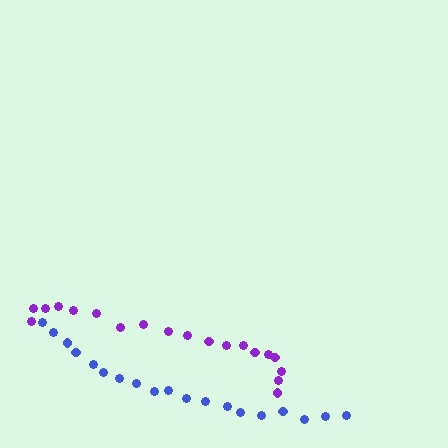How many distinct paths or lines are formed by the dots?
There are 2 distinct paths.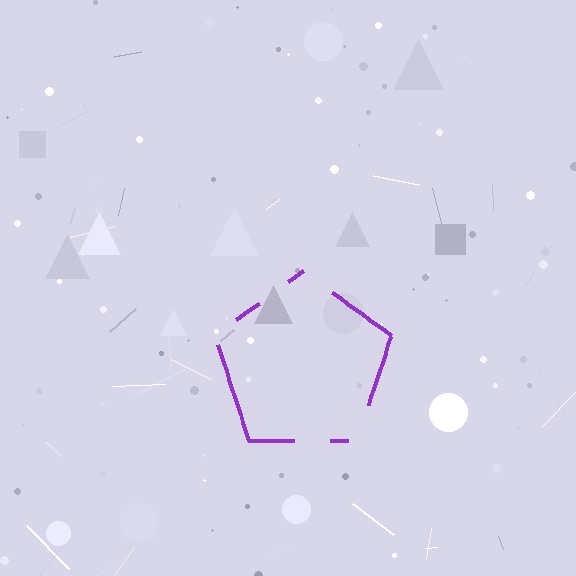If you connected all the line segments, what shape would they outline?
They would outline a pentagon.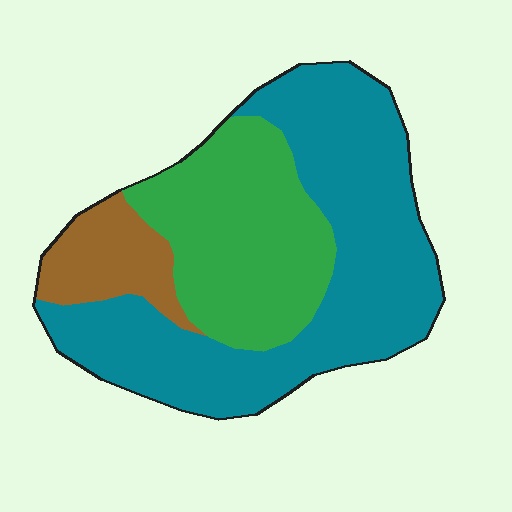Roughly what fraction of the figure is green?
Green takes up about one third (1/3) of the figure.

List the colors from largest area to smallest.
From largest to smallest: teal, green, brown.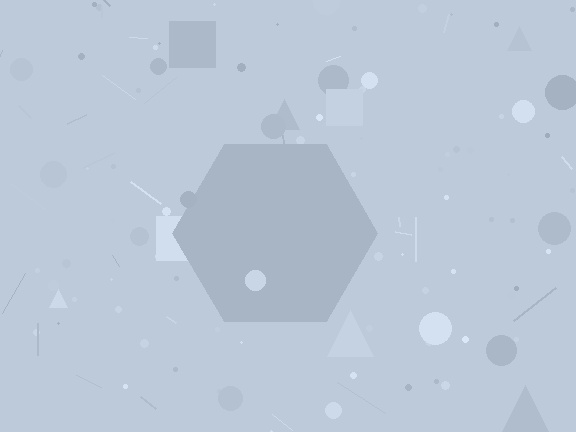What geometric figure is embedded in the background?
A hexagon is embedded in the background.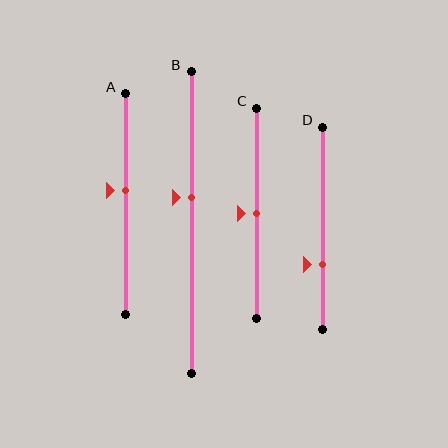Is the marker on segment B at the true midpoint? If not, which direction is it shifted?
No, the marker on segment B is shifted upward by about 8% of the segment length.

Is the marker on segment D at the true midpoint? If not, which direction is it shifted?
No, the marker on segment D is shifted downward by about 18% of the segment length.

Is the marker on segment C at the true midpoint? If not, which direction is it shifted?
Yes, the marker on segment C is at the true midpoint.